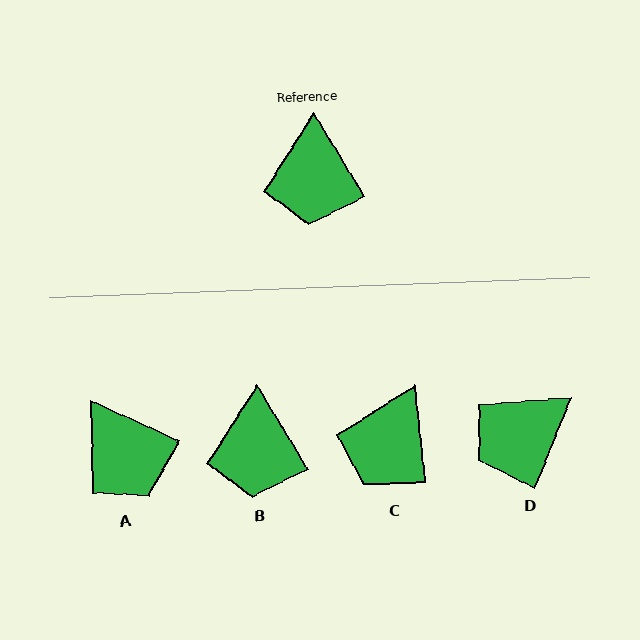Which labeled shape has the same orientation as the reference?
B.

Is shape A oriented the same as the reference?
No, it is off by about 34 degrees.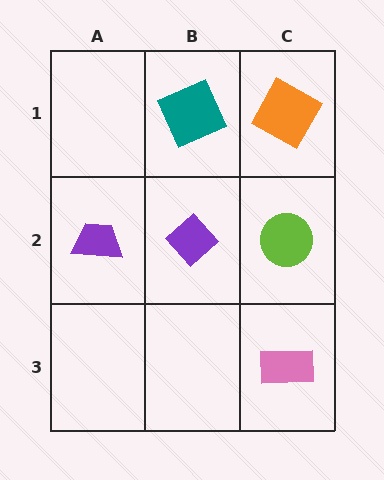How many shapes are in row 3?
1 shape.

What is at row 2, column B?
A purple diamond.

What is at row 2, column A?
A purple trapezoid.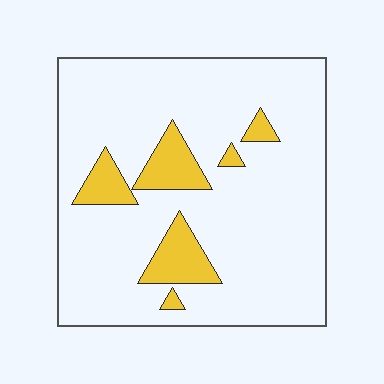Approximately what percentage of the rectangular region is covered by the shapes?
Approximately 15%.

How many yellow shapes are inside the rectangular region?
6.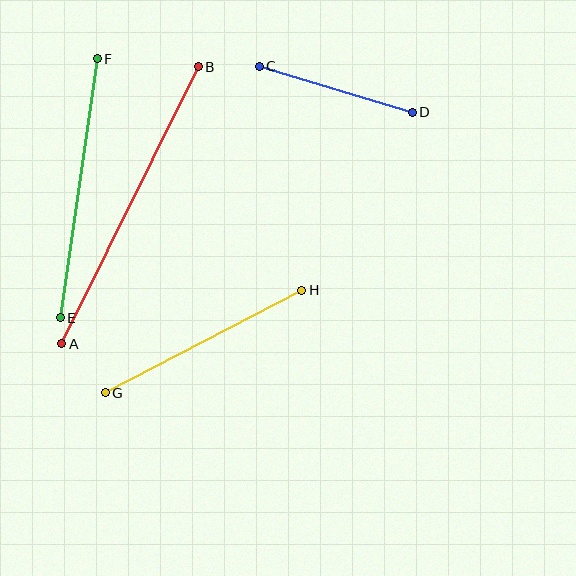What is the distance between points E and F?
The distance is approximately 261 pixels.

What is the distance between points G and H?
The distance is approximately 222 pixels.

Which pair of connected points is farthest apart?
Points A and B are farthest apart.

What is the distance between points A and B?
The distance is approximately 309 pixels.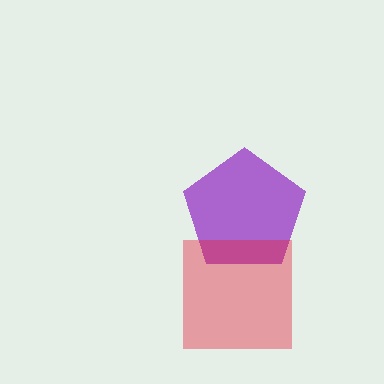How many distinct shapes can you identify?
There are 2 distinct shapes: a purple pentagon, a red square.